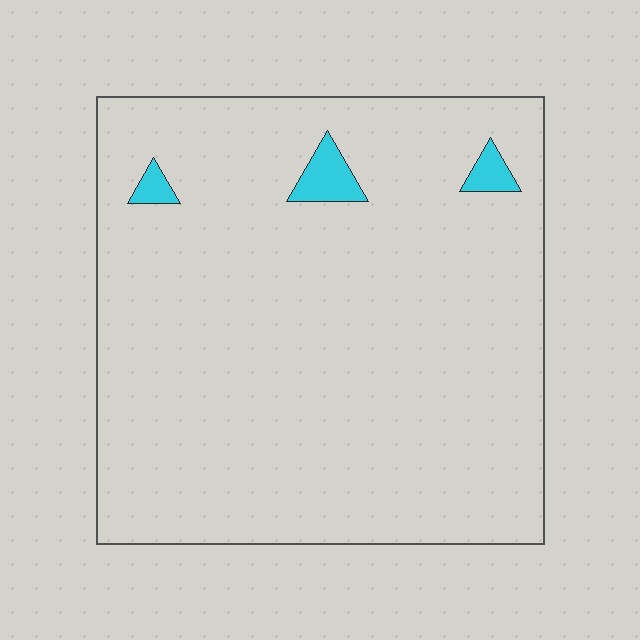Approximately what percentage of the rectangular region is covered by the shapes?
Approximately 5%.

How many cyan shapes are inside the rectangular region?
3.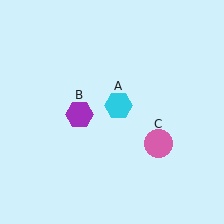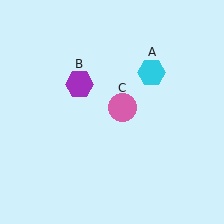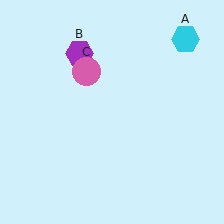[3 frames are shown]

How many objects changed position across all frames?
3 objects changed position: cyan hexagon (object A), purple hexagon (object B), pink circle (object C).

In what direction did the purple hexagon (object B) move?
The purple hexagon (object B) moved up.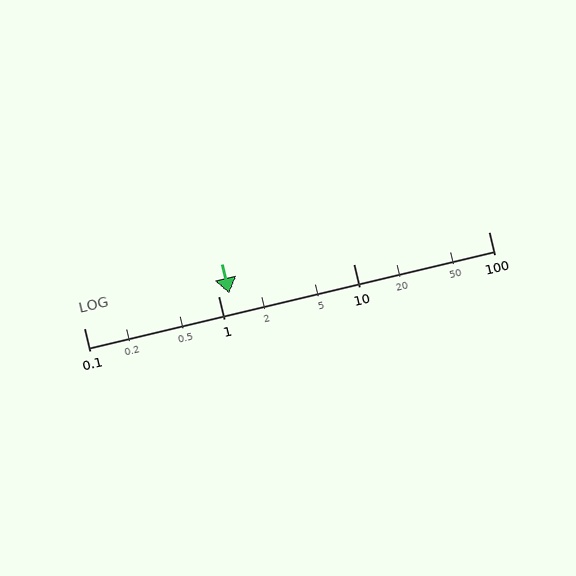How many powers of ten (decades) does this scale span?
The scale spans 3 decades, from 0.1 to 100.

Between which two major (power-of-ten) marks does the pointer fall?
The pointer is between 1 and 10.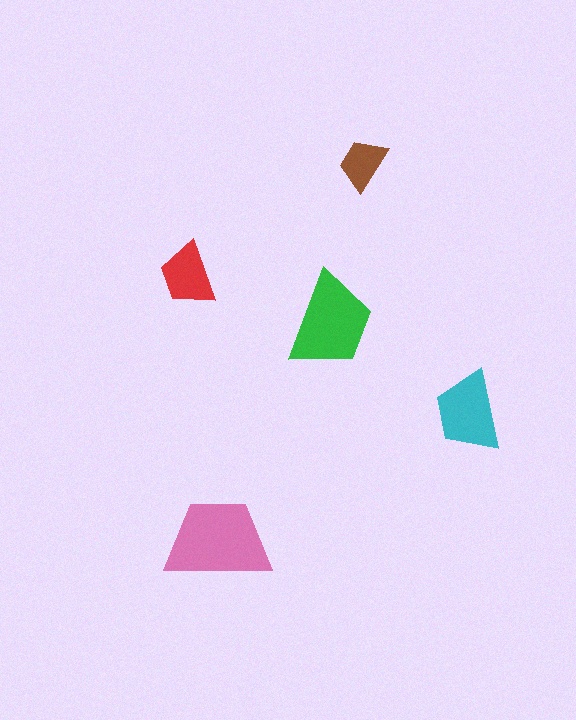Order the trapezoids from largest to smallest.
the pink one, the green one, the cyan one, the red one, the brown one.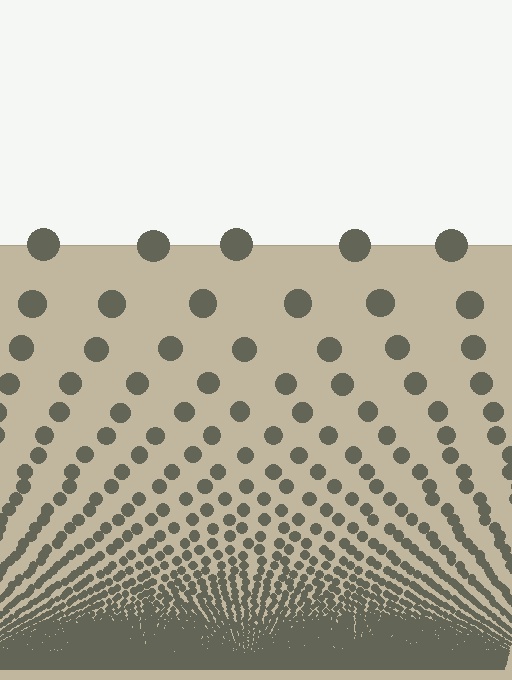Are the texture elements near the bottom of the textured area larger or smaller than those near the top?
Smaller. The gradient is inverted — elements near the bottom are smaller and denser.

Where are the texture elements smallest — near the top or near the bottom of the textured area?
Near the bottom.